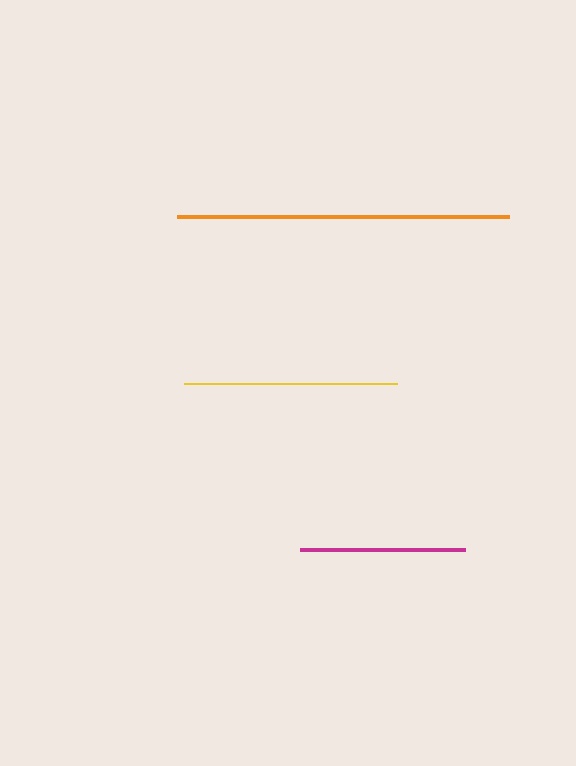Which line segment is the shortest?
The magenta line is the shortest at approximately 166 pixels.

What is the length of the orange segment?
The orange segment is approximately 332 pixels long.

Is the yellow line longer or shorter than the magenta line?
The yellow line is longer than the magenta line.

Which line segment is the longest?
The orange line is the longest at approximately 332 pixels.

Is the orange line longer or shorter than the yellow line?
The orange line is longer than the yellow line.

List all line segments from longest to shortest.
From longest to shortest: orange, yellow, magenta.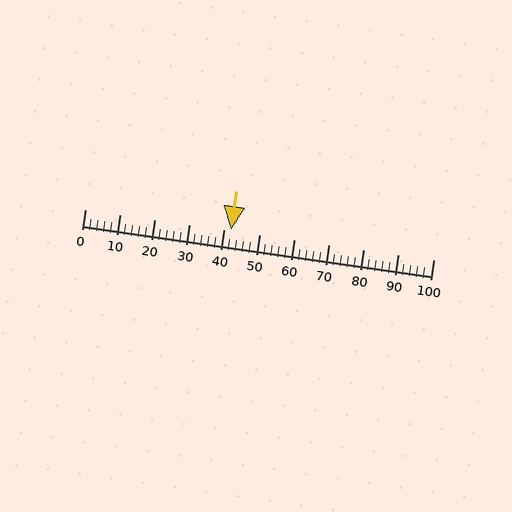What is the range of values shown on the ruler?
The ruler shows values from 0 to 100.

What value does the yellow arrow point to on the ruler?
The yellow arrow points to approximately 42.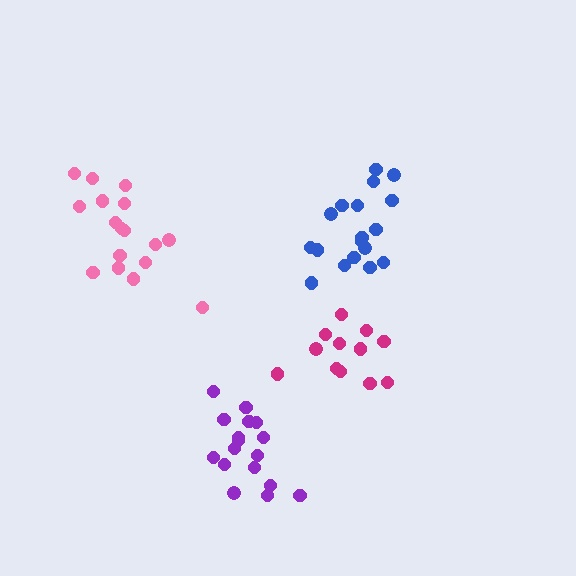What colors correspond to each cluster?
The clusters are colored: pink, purple, blue, magenta.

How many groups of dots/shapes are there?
There are 4 groups.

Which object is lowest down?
The purple cluster is bottommost.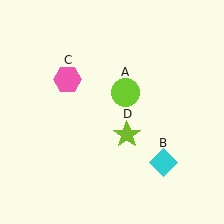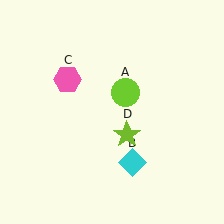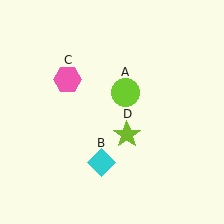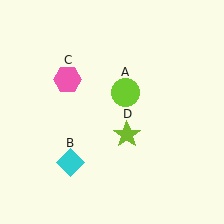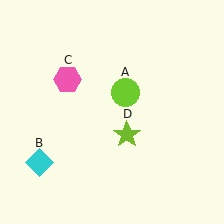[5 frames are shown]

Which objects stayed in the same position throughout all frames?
Lime circle (object A) and pink hexagon (object C) and lime star (object D) remained stationary.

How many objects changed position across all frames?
1 object changed position: cyan diamond (object B).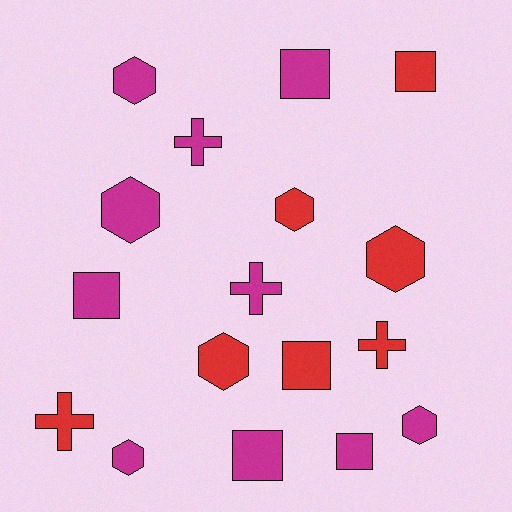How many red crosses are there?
There are 2 red crosses.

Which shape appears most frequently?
Hexagon, with 7 objects.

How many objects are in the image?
There are 17 objects.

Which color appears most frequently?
Magenta, with 10 objects.